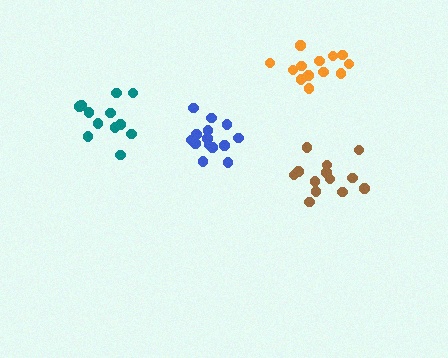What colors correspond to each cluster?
The clusters are colored: teal, orange, brown, blue.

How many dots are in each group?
Group 1: 12 dots, Group 2: 13 dots, Group 3: 13 dots, Group 4: 15 dots (53 total).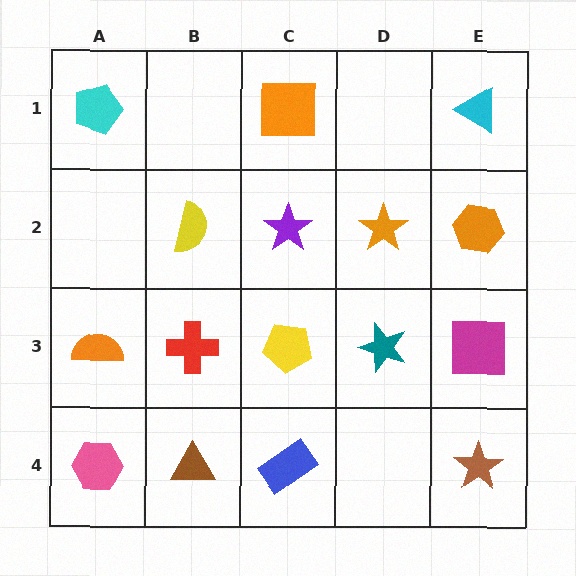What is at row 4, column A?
A pink hexagon.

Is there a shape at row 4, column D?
No, that cell is empty.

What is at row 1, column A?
A cyan pentagon.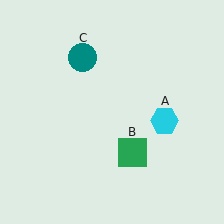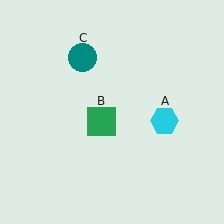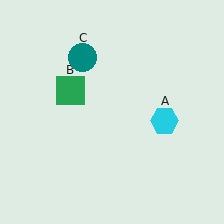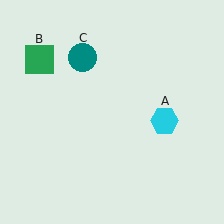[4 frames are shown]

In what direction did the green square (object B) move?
The green square (object B) moved up and to the left.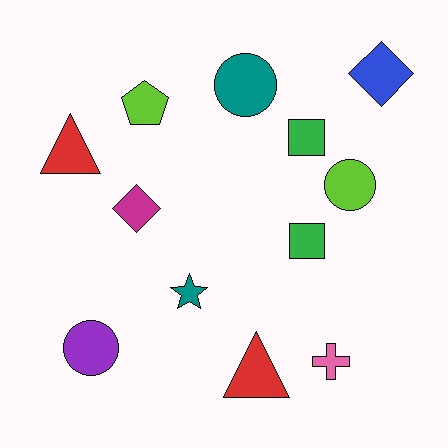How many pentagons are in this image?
There is 1 pentagon.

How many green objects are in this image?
There are 2 green objects.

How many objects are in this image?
There are 12 objects.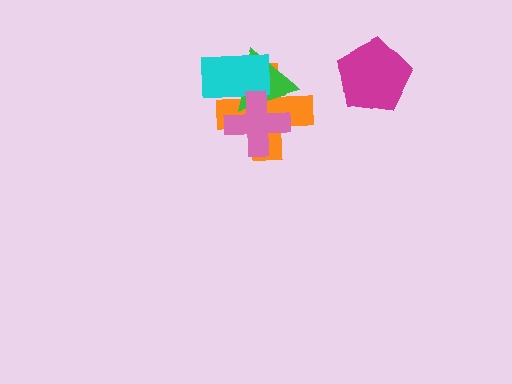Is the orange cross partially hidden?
Yes, it is partially covered by another shape.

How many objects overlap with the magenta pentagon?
0 objects overlap with the magenta pentagon.